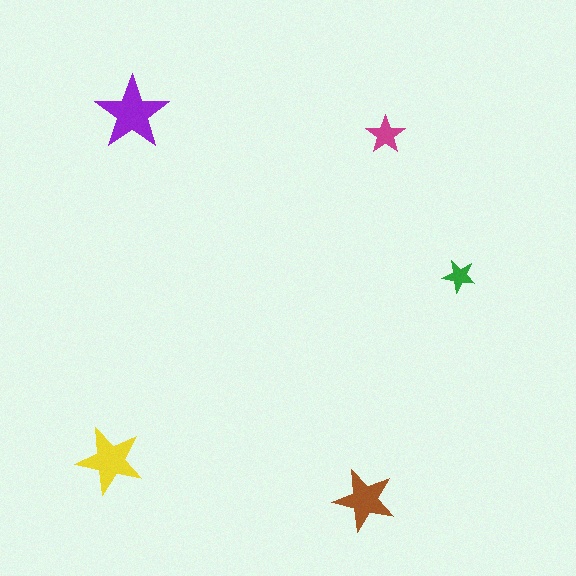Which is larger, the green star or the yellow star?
The yellow one.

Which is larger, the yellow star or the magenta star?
The yellow one.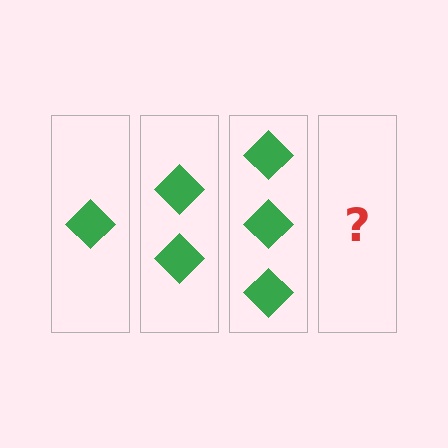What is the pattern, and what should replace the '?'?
The pattern is that each step adds one more diamond. The '?' should be 4 diamonds.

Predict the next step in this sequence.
The next step is 4 diamonds.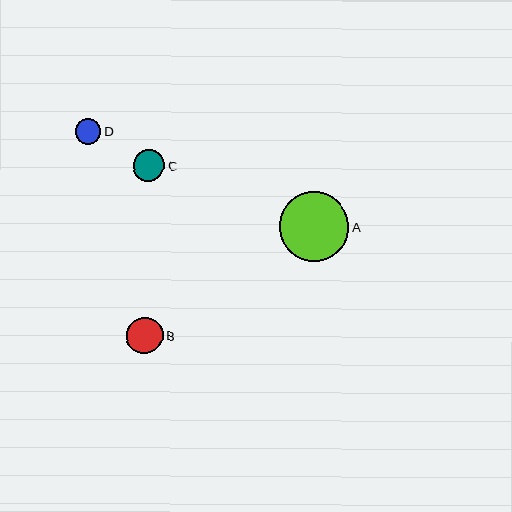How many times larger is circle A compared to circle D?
Circle A is approximately 2.7 times the size of circle D.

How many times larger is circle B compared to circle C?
Circle B is approximately 1.2 times the size of circle C.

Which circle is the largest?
Circle A is the largest with a size of approximately 70 pixels.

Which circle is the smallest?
Circle D is the smallest with a size of approximately 26 pixels.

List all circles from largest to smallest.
From largest to smallest: A, B, C, D.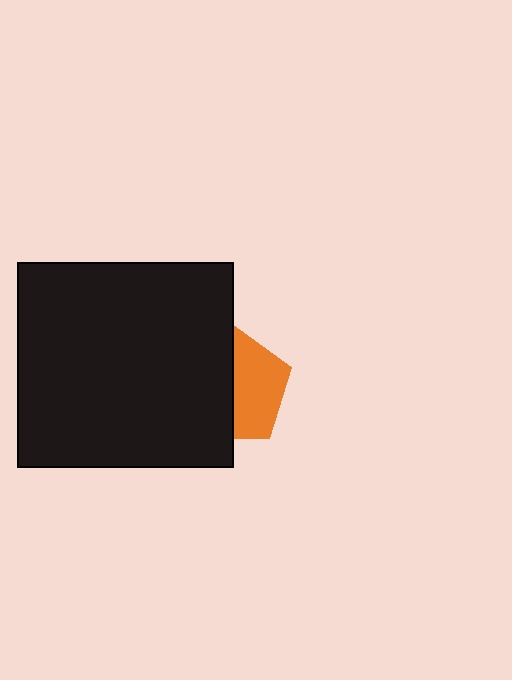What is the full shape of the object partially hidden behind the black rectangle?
The partially hidden object is an orange pentagon.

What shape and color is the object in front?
The object in front is a black rectangle.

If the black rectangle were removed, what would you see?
You would see the complete orange pentagon.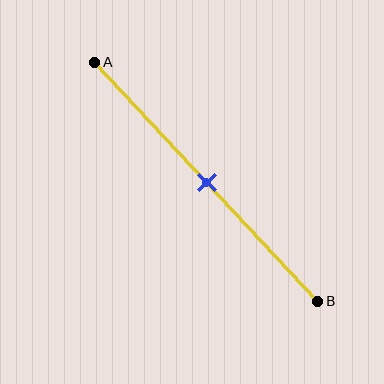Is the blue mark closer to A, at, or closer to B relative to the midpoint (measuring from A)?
The blue mark is approximately at the midpoint of segment AB.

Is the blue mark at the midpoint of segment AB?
Yes, the mark is approximately at the midpoint.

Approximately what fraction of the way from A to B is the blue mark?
The blue mark is approximately 50% of the way from A to B.